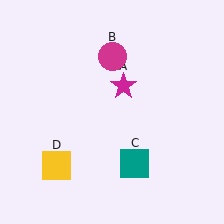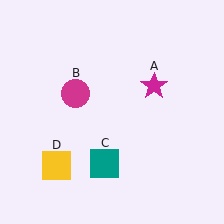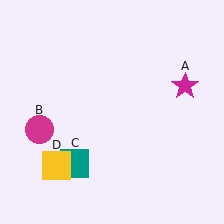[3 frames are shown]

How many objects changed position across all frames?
3 objects changed position: magenta star (object A), magenta circle (object B), teal square (object C).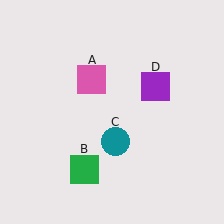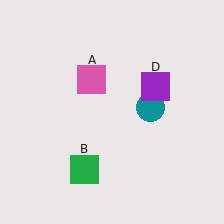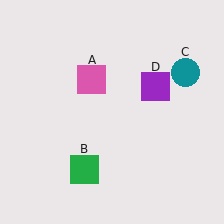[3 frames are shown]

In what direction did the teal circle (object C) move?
The teal circle (object C) moved up and to the right.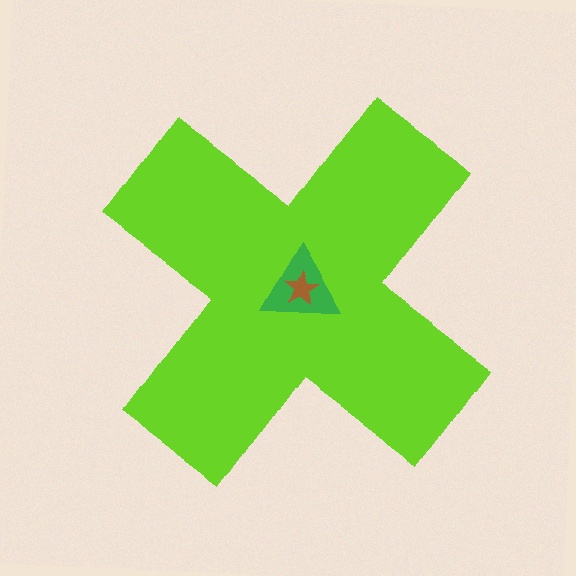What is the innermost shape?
The brown star.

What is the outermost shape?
The lime cross.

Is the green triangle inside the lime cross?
Yes.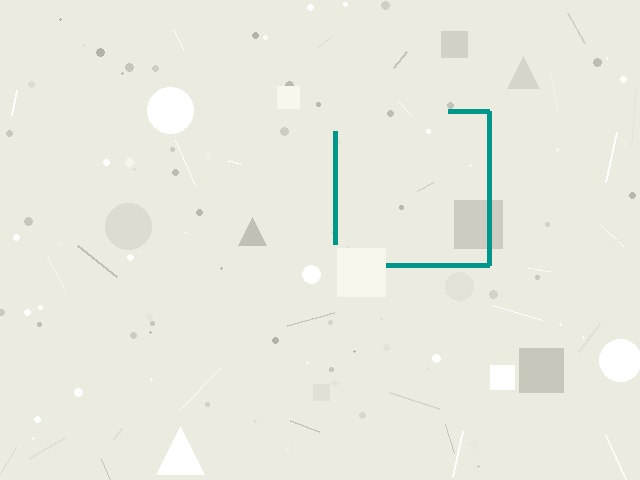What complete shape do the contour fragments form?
The contour fragments form a square.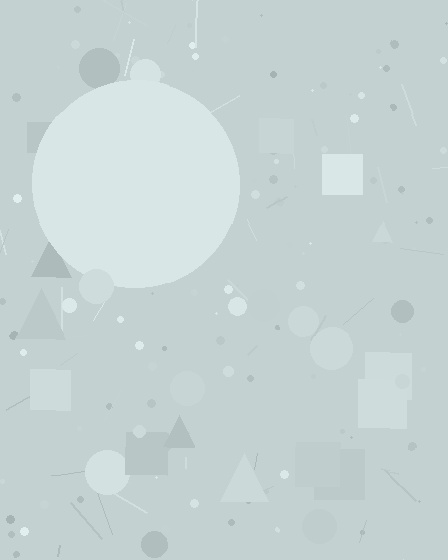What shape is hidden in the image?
A circle is hidden in the image.